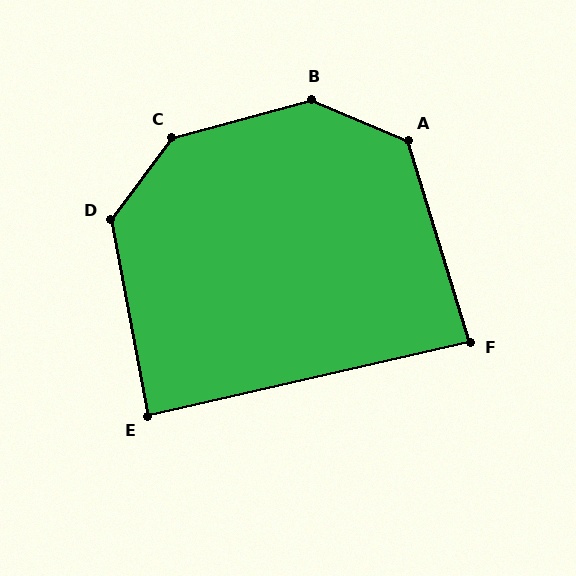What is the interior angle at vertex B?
Approximately 141 degrees (obtuse).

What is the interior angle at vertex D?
Approximately 133 degrees (obtuse).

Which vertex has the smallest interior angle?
F, at approximately 86 degrees.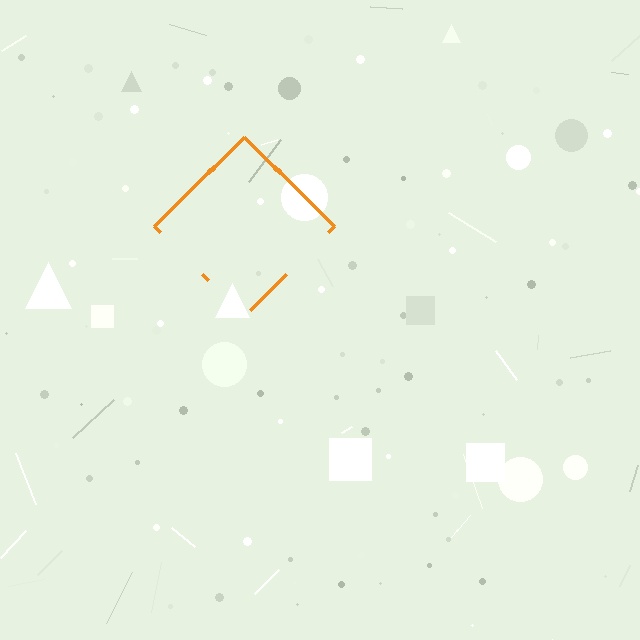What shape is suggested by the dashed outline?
The dashed outline suggests a diamond.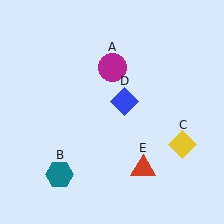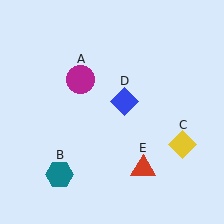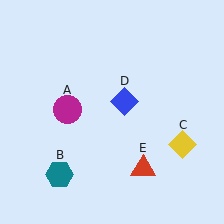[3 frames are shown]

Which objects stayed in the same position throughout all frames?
Teal hexagon (object B) and yellow diamond (object C) and blue diamond (object D) and red triangle (object E) remained stationary.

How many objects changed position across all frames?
1 object changed position: magenta circle (object A).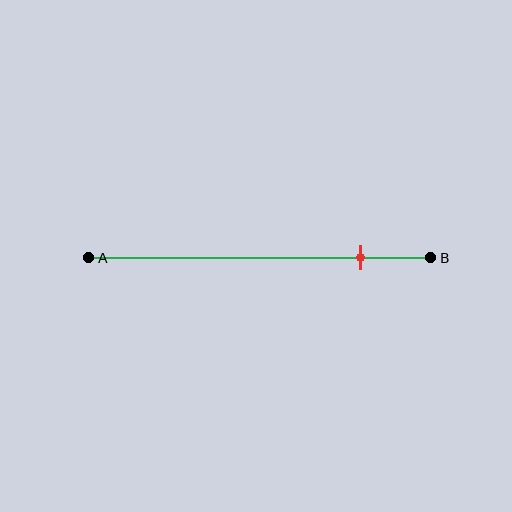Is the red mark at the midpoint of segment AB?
No, the mark is at about 80% from A, not at the 50% midpoint.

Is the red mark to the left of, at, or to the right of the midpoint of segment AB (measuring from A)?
The red mark is to the right of the midpoint of segment AB.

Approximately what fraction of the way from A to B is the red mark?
The red mark is approximately 80% of the way from A to B.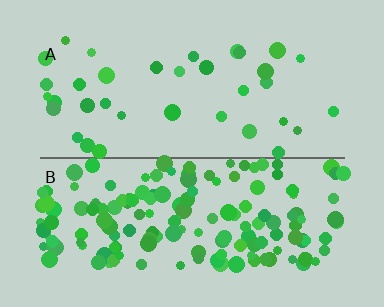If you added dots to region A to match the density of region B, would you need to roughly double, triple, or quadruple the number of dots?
Approximately quadruple.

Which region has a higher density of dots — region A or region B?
B (the bottom).